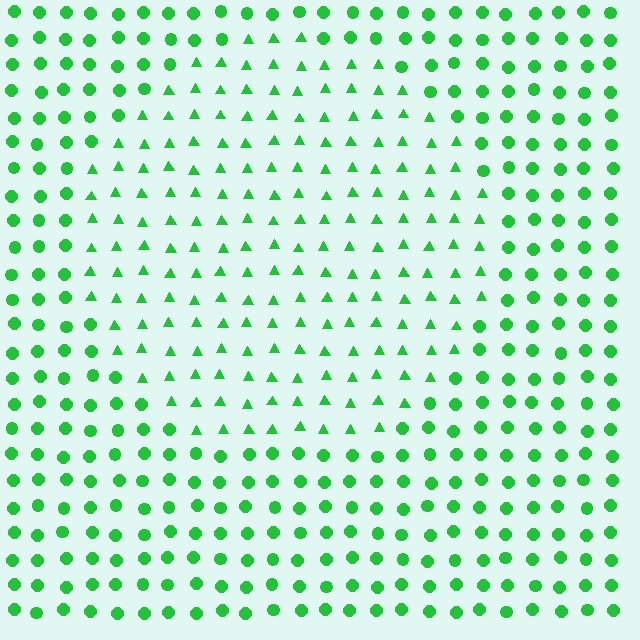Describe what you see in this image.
The image is filled with small green elements arranged in a uniform grid. A circle-shaped region contains triangles, while the surrounding area contains circles. The boundary is defined purely by the change in element shape.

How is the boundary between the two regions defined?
The boundary is defined by a change in element shape: triangles inside vs. circles outside. All elements share the same color and spacing.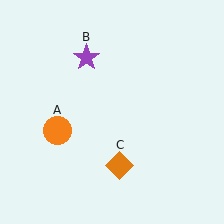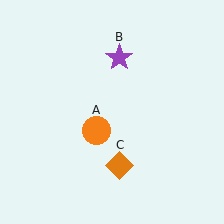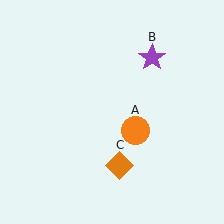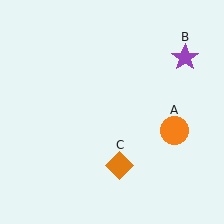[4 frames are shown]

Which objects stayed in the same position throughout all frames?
Orange diamond (object C) remained stationary.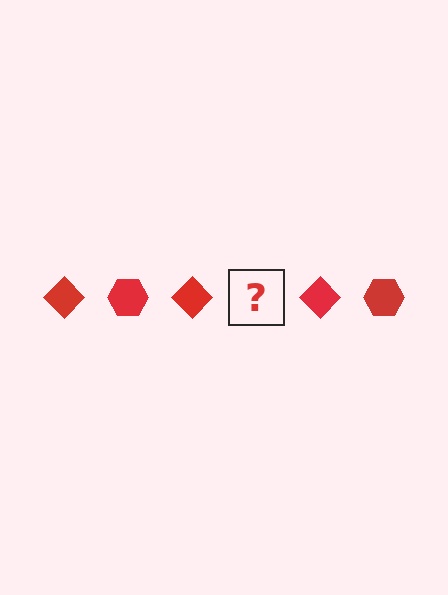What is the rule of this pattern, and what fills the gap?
The rule is that the pattern cycles through diamond, hexagon shapes in red. The gap should be filled with a red hexagon.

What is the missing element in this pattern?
The missing element is a red hexagon.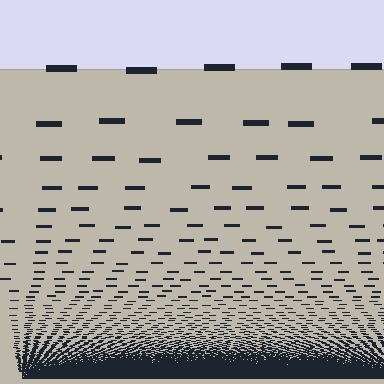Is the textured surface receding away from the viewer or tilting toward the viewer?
The surface appears to tilt toward the viewer. Texture elements get larger and sparser toward the top.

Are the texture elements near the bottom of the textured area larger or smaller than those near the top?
Smaller. The gradient is inverted — elements near the bottom are smaller and denser.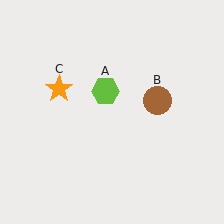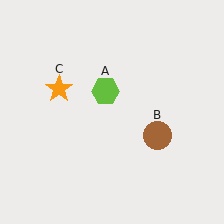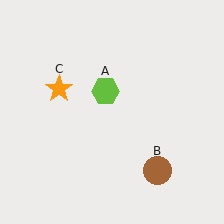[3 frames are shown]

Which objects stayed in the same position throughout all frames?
Lime hexagon (object A) and orange star (object C) remained stationary.